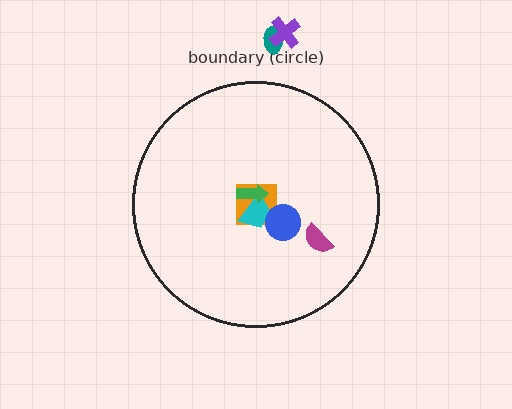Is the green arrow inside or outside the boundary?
Inside.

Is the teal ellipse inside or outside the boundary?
Outside.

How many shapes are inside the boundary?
5 inside, 2 outside.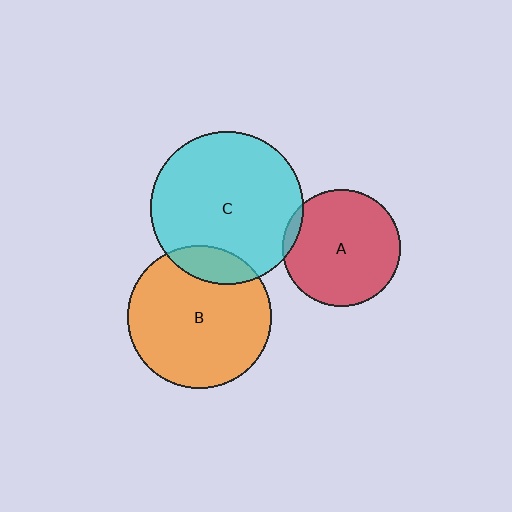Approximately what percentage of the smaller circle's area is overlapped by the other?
Approximately 5%.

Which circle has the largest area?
Circle C (cyan).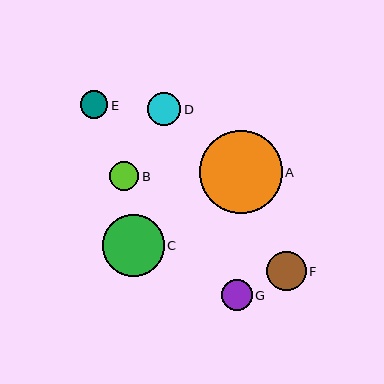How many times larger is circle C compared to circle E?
Circle C is approximately 2.3 times the size of circle E.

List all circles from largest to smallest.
From largest to smallest: A, C, F, D, G, B, E.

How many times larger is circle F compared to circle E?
Circle F is approximately 1.5 times the size of circle E.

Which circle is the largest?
Circle A is the largest with a size of approximately 83 pixels.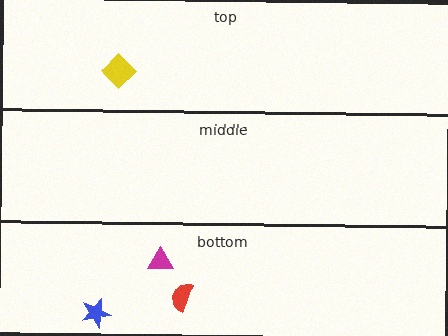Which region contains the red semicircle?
The bottom region.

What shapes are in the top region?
The yellow diamond.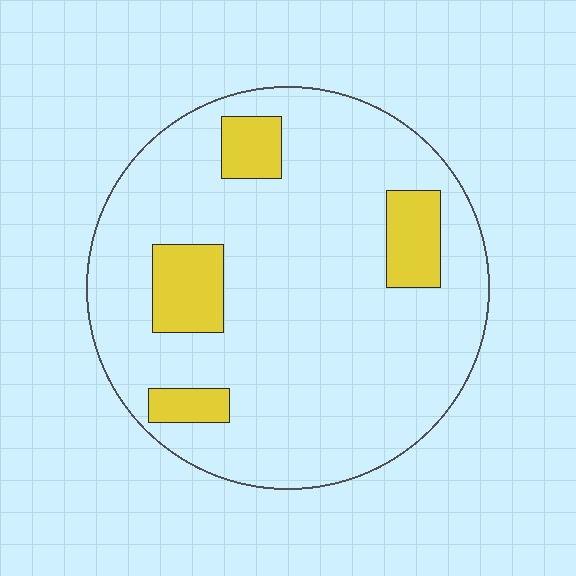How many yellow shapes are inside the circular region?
4.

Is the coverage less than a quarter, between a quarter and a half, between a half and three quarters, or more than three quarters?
Less than a quarter.